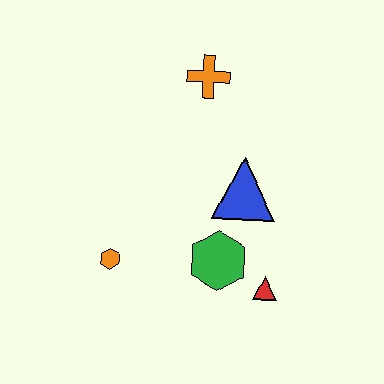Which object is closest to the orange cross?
The blue triangle is closest to the orange cross.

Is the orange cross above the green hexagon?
Yes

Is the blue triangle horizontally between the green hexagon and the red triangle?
Yes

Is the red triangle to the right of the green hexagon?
Yes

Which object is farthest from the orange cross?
The red triangle is farthest from the orange cross.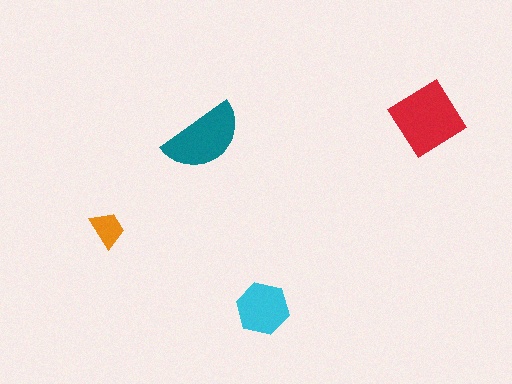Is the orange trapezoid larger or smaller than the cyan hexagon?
Smaller.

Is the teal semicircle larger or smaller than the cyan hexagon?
Larger.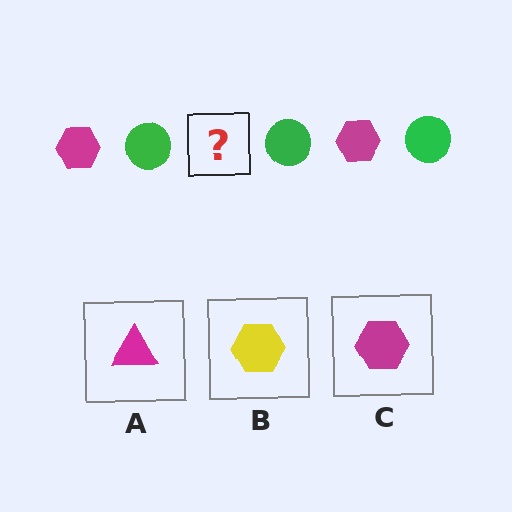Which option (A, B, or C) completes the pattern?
C.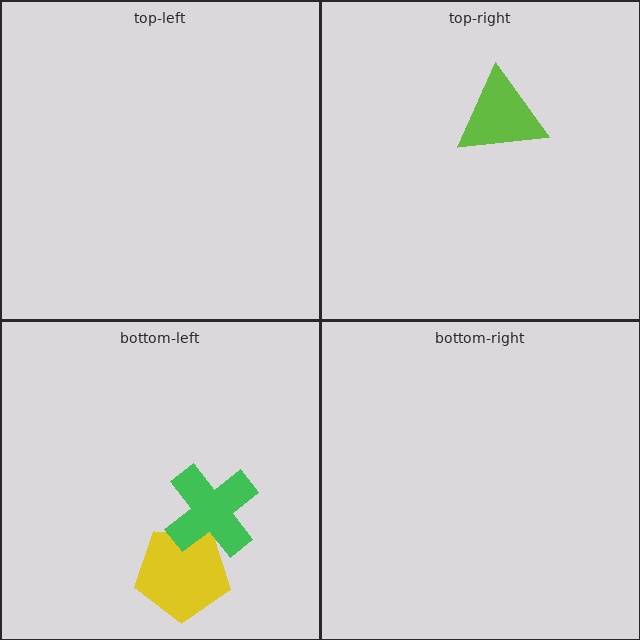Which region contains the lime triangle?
The top-right region.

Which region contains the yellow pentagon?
The bottom-left region.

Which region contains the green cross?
The bottom-left region.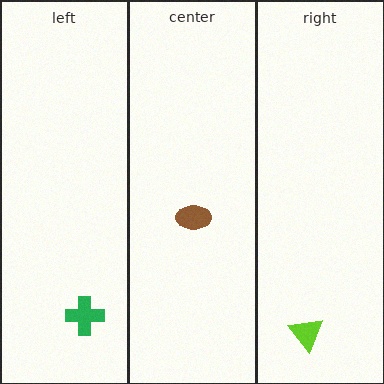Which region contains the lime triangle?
The right region.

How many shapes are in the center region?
1.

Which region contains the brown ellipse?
The center region.